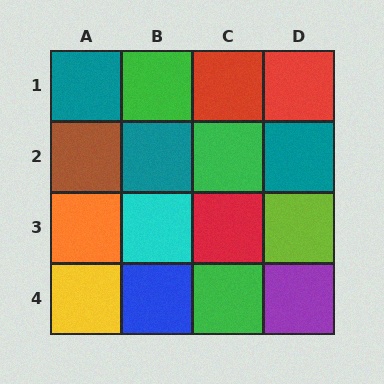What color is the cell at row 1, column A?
Teal.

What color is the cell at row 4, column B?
Blue.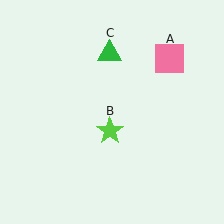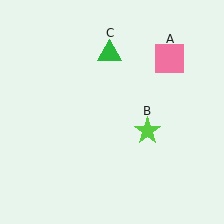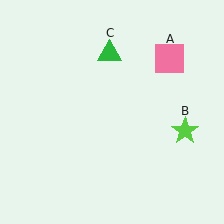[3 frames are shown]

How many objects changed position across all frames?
1 object changed position: lime star (object B).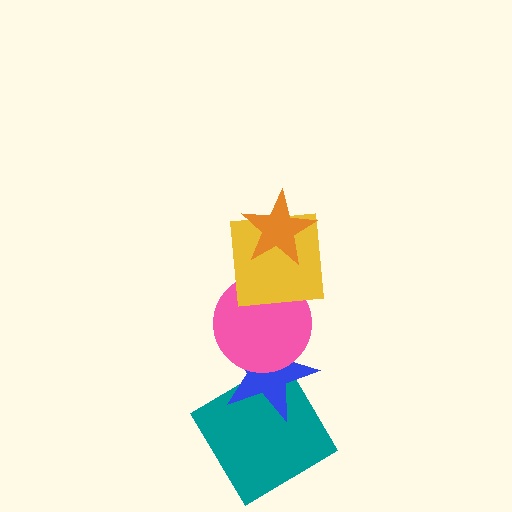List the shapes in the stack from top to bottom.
From top to bottom: the orange star, the yellow square, the pink circle, the blue star, the teal diamond.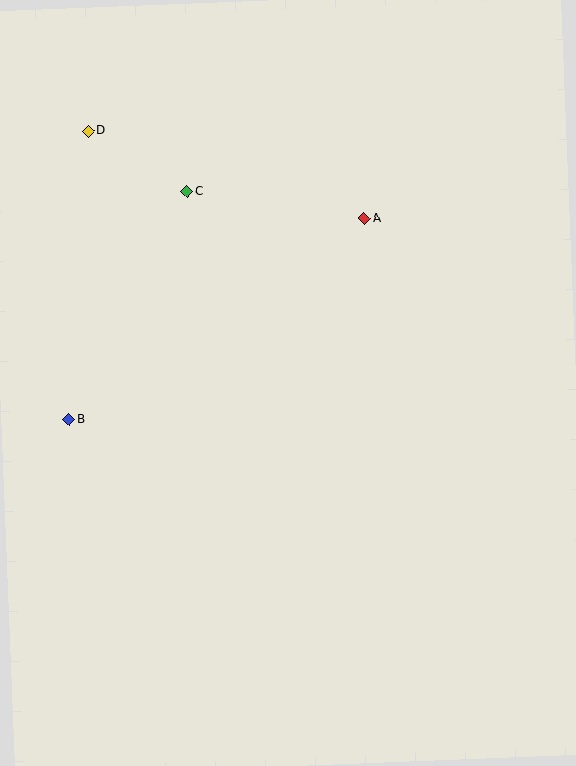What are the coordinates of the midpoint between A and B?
The midpoint between A and B is at (217, 319).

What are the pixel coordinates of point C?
Point C is at (187, 192).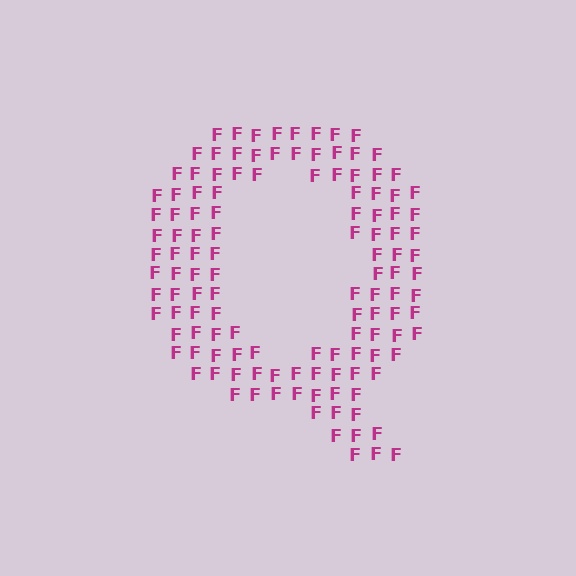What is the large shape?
The large shape is the letter Q.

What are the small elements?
The small elements are letter F's.